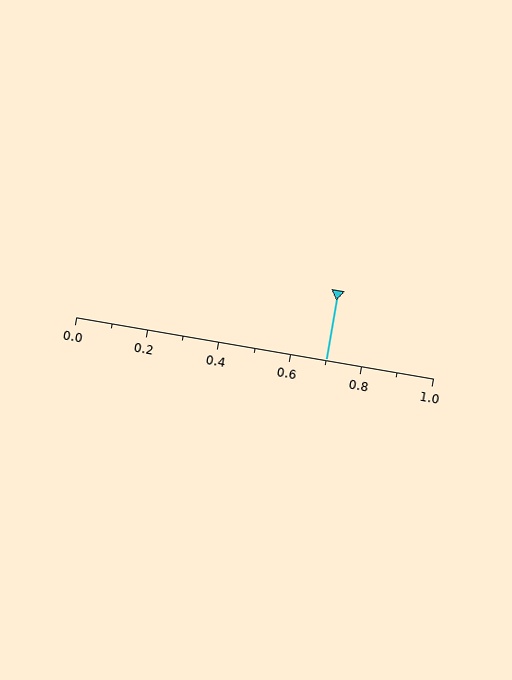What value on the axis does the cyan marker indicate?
The marker indicates approximately 0.7.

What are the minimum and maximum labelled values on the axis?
The axis runs from 0.0 to 1.0.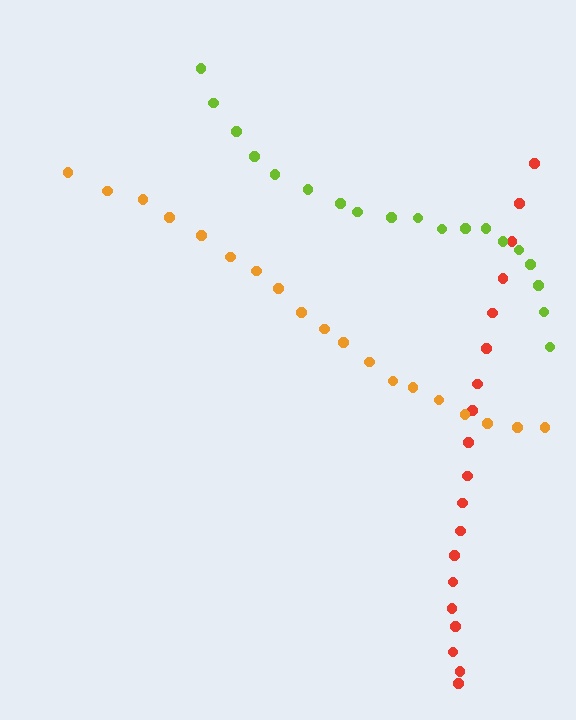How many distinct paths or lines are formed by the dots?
There are 3 distinct paths.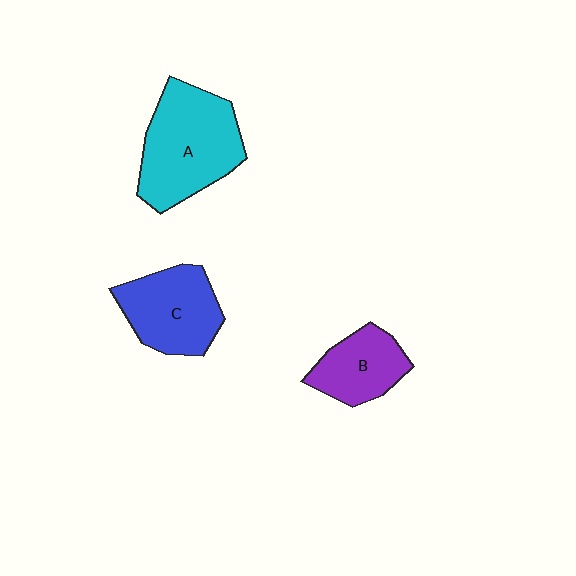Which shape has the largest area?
Shape A (cyan).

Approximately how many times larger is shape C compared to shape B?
Approximately 1.3 times.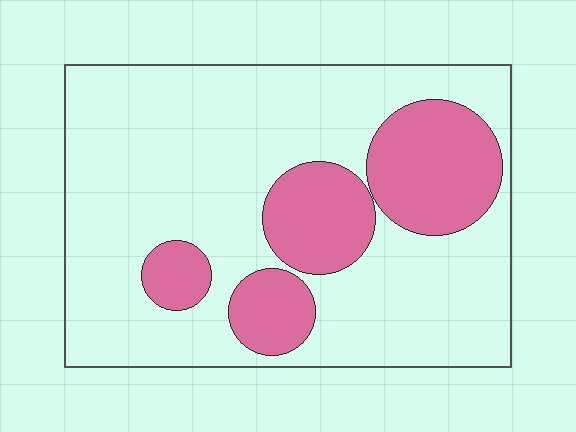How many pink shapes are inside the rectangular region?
4.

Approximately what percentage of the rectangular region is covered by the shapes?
Approximately 25%.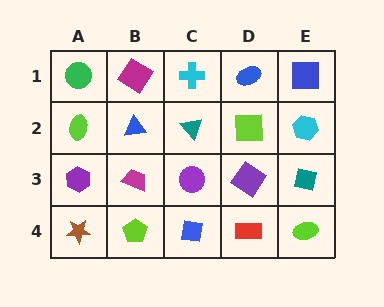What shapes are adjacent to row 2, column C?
A cyan cross (row 1, column C), a purple circle (row 3, column C), a blue triangle (row 2, column B), a lime square (row 2, column D).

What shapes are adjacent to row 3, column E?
A cyan hexagon (row 2, column E), a lime ellipse (row 4, column E), a purple diamond (row 3, column D).